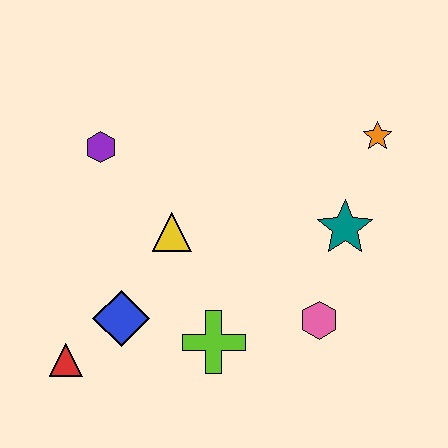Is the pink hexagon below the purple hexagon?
Yes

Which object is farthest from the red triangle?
The orange star is farthest from the red triangle.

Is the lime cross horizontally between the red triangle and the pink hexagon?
Yes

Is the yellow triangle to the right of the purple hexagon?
Yes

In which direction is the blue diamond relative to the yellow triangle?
The blue diamond is below the yellow triangle.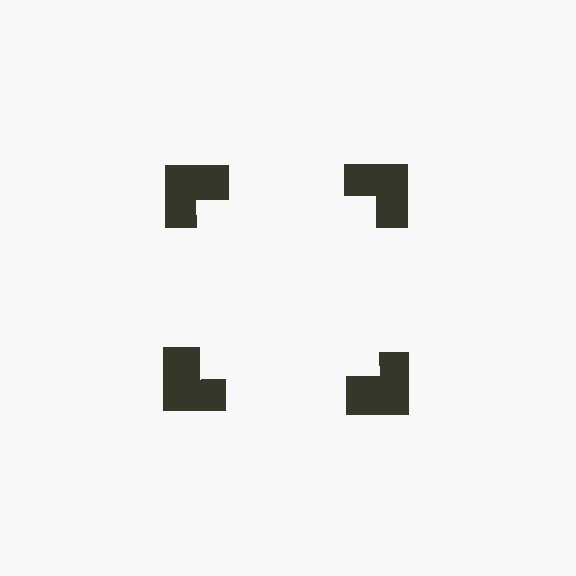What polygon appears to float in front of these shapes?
An illusory square — its edges are inferred from the aligned wedge cuts in the notched squares, not physically drawn.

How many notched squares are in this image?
There are 4 — one at each vertex of the illusory square.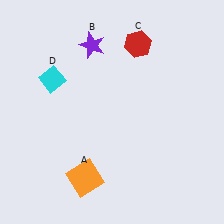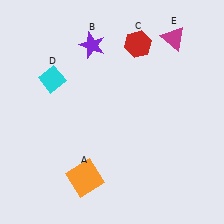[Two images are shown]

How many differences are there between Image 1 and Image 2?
There is 1 difference between the two images.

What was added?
A magenta triangle (E) was added in Image 2.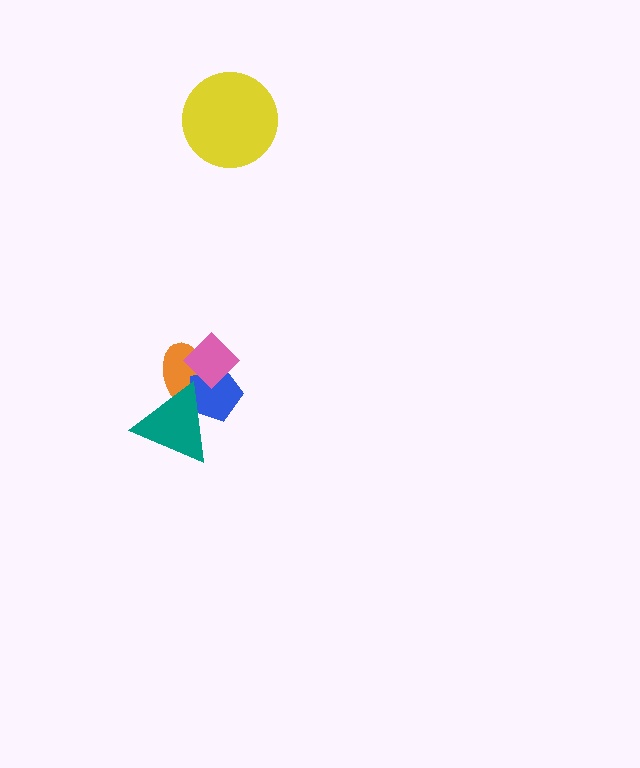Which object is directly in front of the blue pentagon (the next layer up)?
The pink diamond is directly in front of the blue pentagon.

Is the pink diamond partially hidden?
No, no other shape covers it.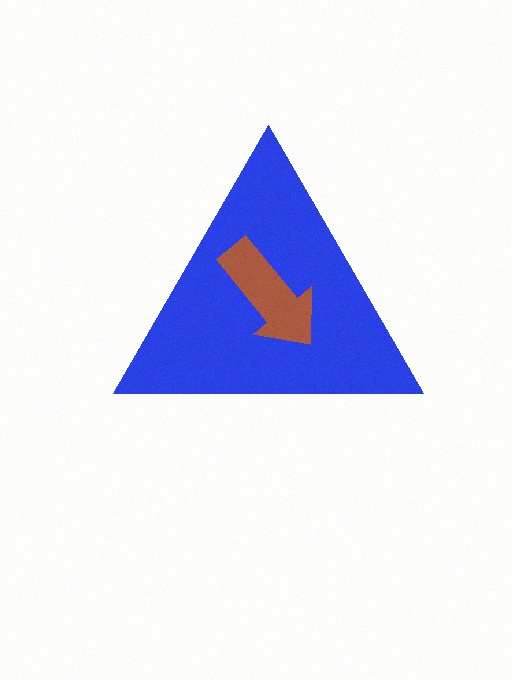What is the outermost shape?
The blue triangle.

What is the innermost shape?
The brown arrow.